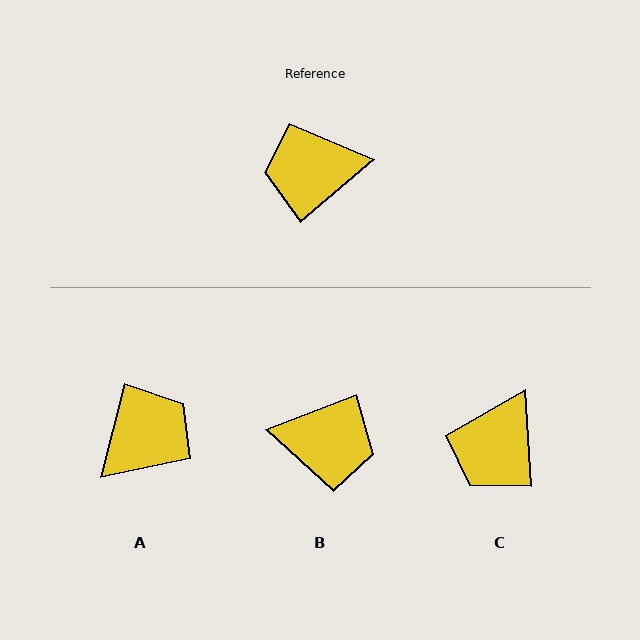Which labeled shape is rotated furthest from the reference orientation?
B, about 160 degrees away.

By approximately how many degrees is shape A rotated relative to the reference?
Approximately 145 degrees clockwise.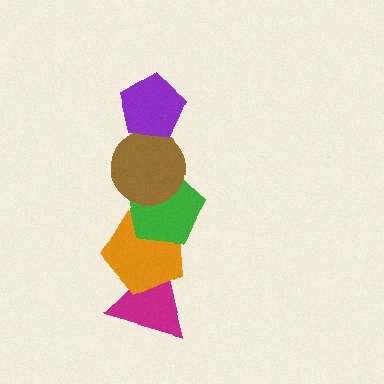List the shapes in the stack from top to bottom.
From top to bottom: the purple pentagon, the brown circle, the green pentagon, the orange pentagon, the magenta triangle.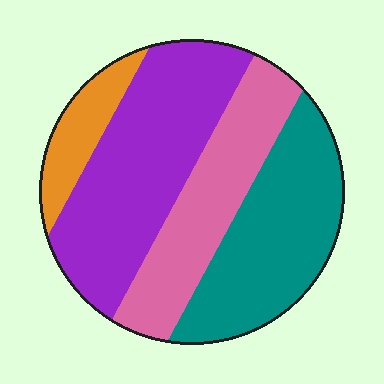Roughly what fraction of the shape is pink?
Pink covers around 25% of the shape.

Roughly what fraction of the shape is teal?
Teal covers about 30% of the shape.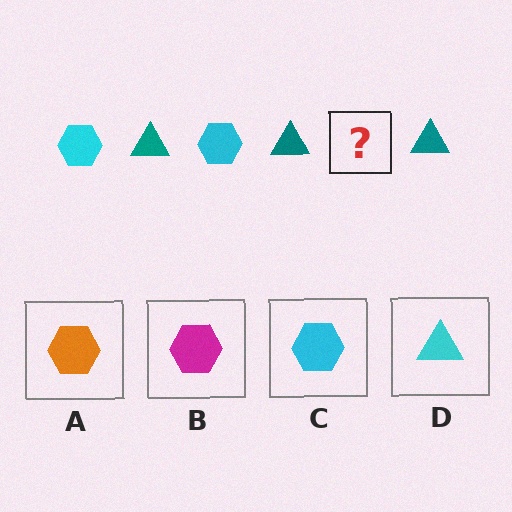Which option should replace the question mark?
Option C.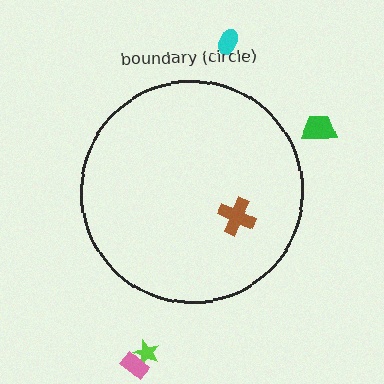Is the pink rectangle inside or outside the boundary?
Outside.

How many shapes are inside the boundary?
1 inside, 4 outside.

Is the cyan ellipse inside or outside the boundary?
Outside.